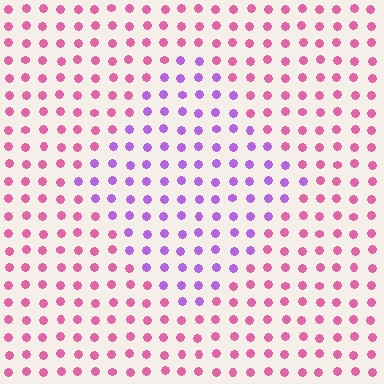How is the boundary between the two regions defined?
The boundary is defined purely by a slight shift in hue (about 49 degrees). Spacing, size, and orientation are identical on both sides.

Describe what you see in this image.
The image is filled with small pink elements in a uniform arrangement. A diamond-shaped region is visible where the elements are tinted to a slightly different hue, forming a subtle color boundary.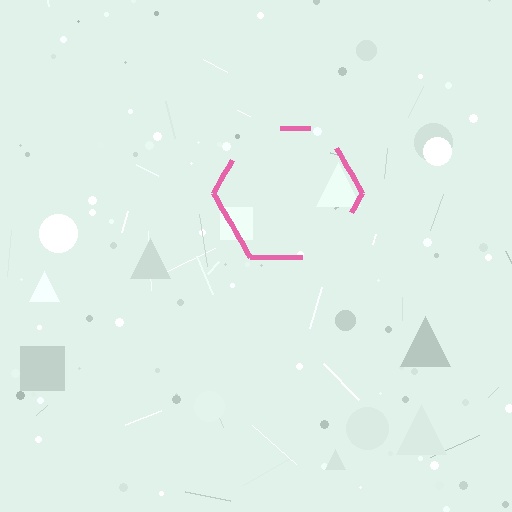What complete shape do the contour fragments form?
The contour fragments form a hexagon.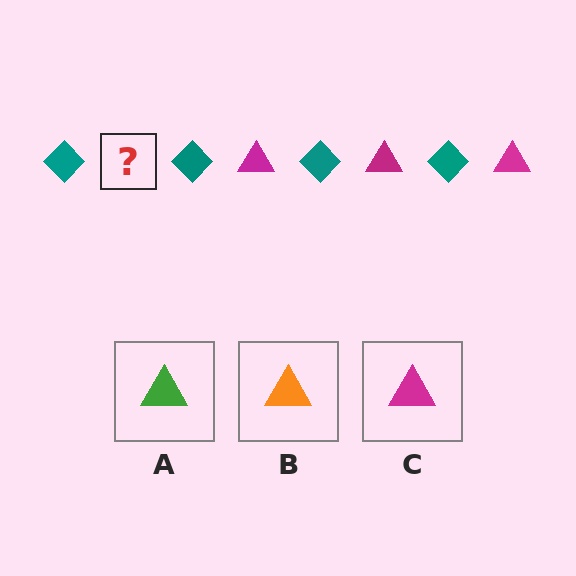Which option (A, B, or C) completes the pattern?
C.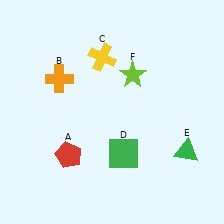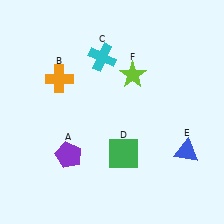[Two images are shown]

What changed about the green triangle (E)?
In Image 1, E is green. In Image 2, it changed to blue.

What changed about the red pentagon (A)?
In Image 1, A is red. In Image 2, it changed to purple.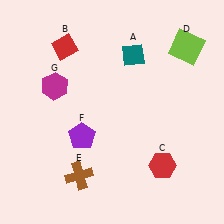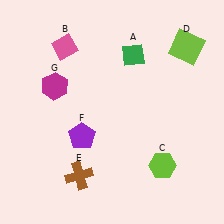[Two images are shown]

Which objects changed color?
A changed from teal to green. B changed from red to pink. C changed from red to lime.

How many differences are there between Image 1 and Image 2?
There are 3 differences between the two images.